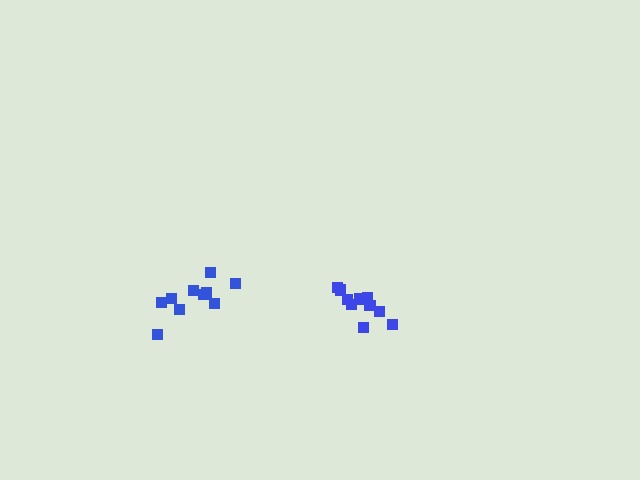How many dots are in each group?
Group 1: 10 dots, Group 2: 10 dots (20 total).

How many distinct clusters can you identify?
There are 2 distinct clusters.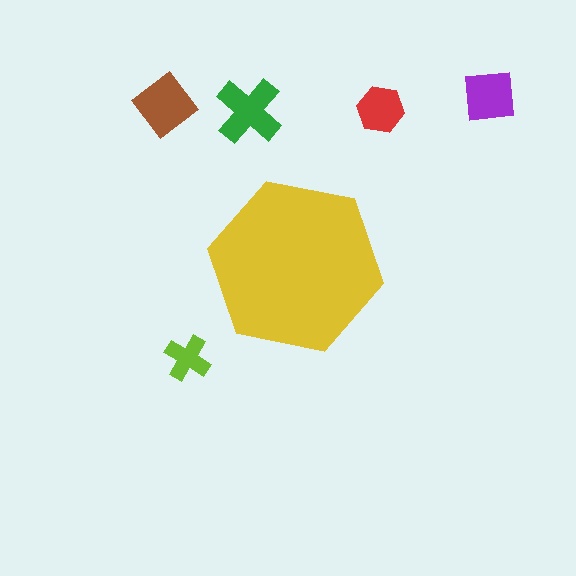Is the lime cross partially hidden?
No, the lime cross is fully visible.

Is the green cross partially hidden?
No, the green cross is fully visible.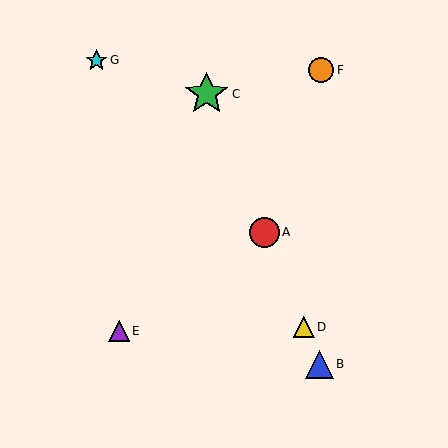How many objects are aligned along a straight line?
4 objects (A, B, C, D) are aligned along a straight line.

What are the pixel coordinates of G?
Object G is at (96, 60).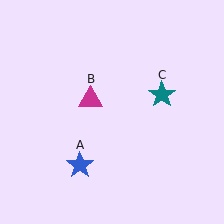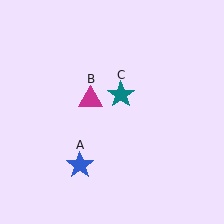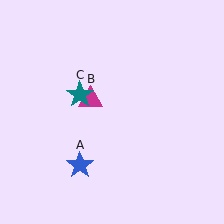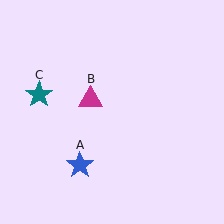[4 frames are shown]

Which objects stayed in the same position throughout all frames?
Blue star (object A) and magenta triangle (object B) remained stationary.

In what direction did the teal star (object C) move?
The teal star (object C) moved left.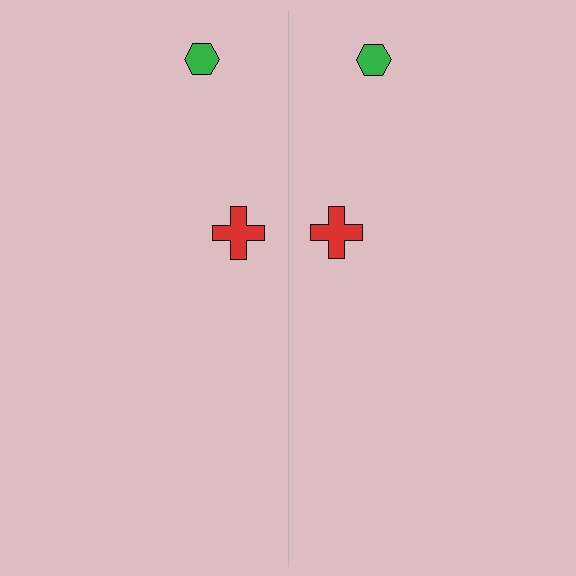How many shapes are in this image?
There are 4 shapes in this image.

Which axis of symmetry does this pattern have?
The pattern has a vertical axis of symmetry running through the center of the image.